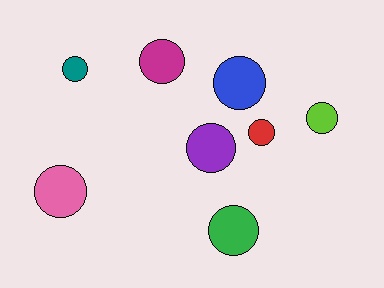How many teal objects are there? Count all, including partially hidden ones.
There is 1 teal object.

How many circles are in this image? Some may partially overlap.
There are 8 circles.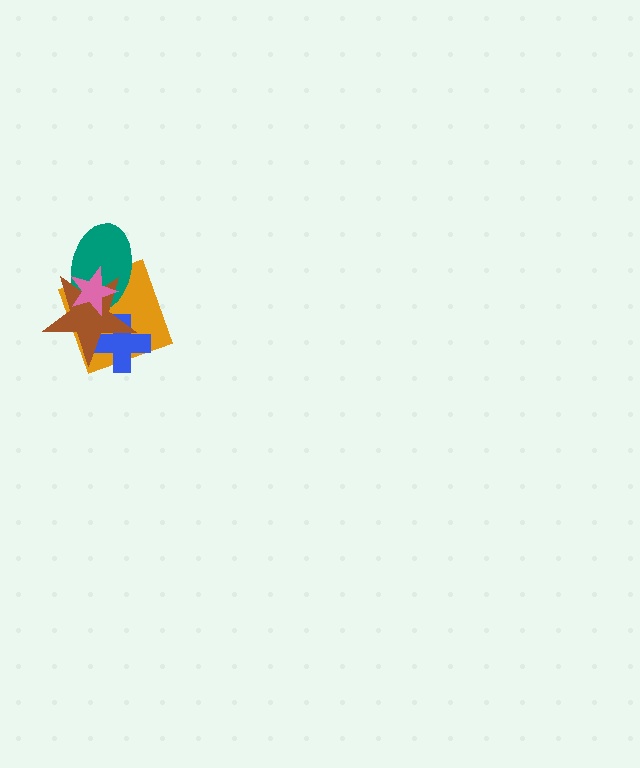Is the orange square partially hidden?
Yes, it is partially covered by another shape.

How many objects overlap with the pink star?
3 objects overlap with the pink star.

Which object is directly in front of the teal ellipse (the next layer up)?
The brown star is directly in front of the teal ellipse.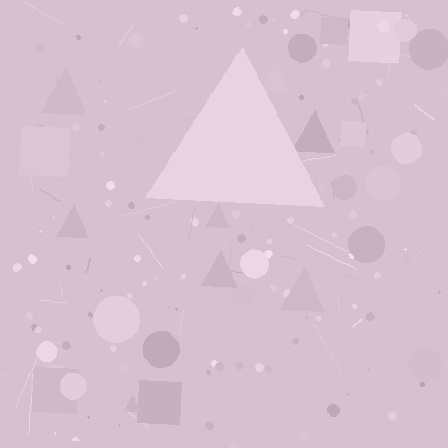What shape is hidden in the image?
A triangle is hidden in the image.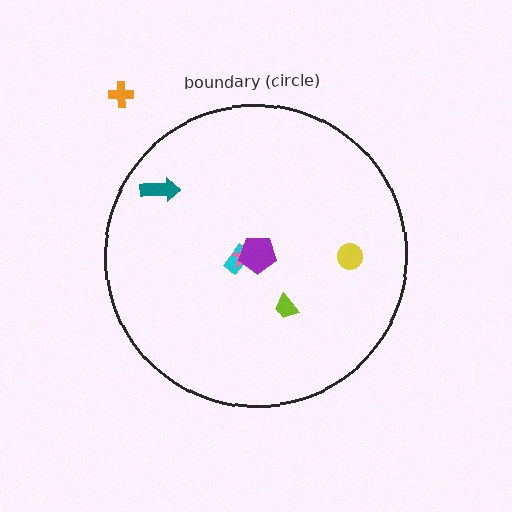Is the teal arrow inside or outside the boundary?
Inside.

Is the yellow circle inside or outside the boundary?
Inside.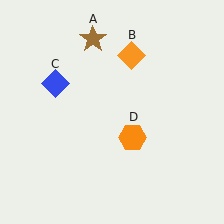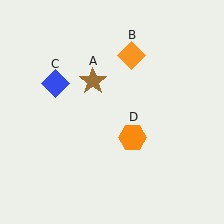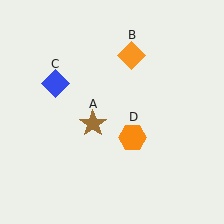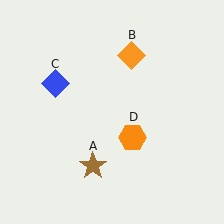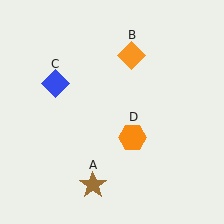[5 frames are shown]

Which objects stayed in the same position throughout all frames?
Orange diamond (object B) and blue diamond (object C) and orange hexagon (object D) remained stationary.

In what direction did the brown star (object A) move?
The brown star (object A) moved down.